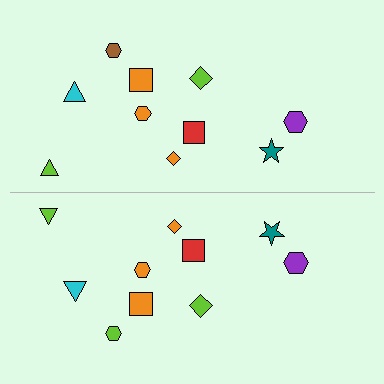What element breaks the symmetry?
The lime hexagon on the bottom side breaks the symmetry — its mirror counterpart is brown.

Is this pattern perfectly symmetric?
No, the pattern is not perfectly symmetric. The lime hexagon on the bottom side breaks the symmetry — its mirror counterpart is brown.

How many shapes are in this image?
There are 20 shapes in this image.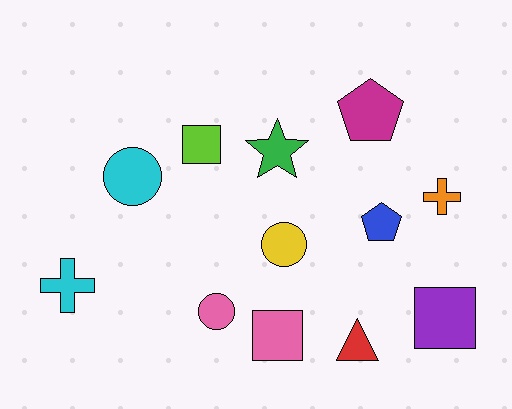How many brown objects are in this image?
There are no brown objects.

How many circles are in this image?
There are 3 circles.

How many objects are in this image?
There are 12 objects.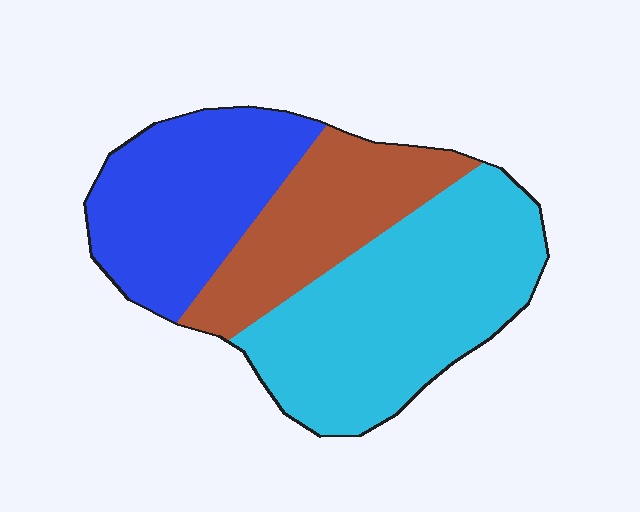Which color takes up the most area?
Cyan, at roughly 45%.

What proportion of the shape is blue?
Blue covers about 30% of the shape.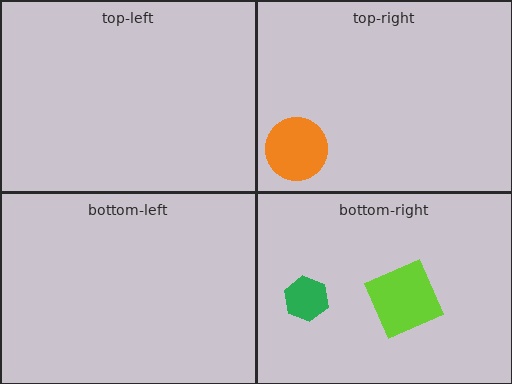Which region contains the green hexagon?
The bottom-right region.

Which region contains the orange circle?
The top-right region.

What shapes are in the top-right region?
The orange circle.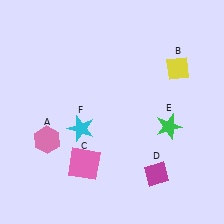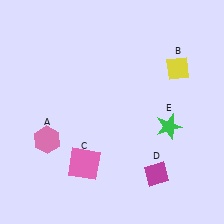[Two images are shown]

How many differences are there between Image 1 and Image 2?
There is 1 difference between the two images.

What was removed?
The cyan star (F) was removed in Image 2.